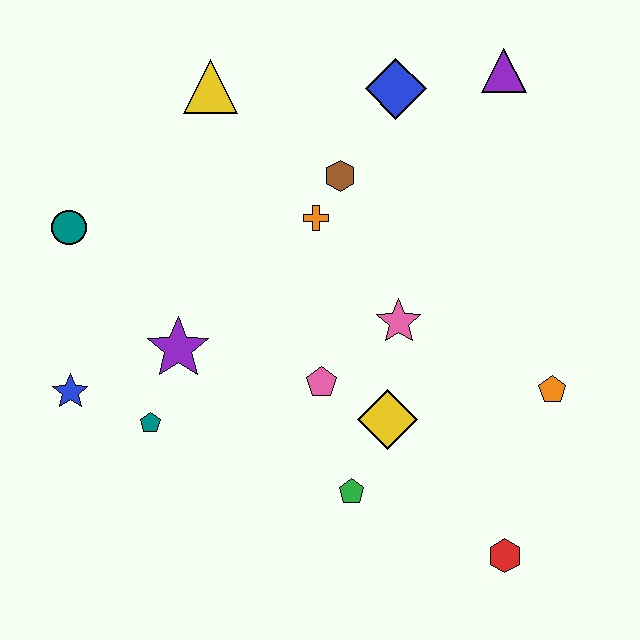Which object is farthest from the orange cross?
The red hexagon is farthest from the orange cross.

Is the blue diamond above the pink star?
Yes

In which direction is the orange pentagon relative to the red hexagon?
The orange pentagon is above the red hexagon.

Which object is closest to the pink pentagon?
The yellow diamond is closest to the pink pentagon.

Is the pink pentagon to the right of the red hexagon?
No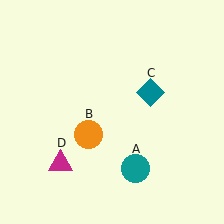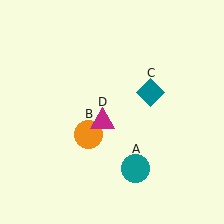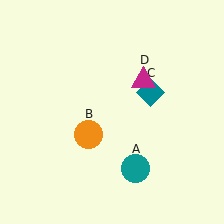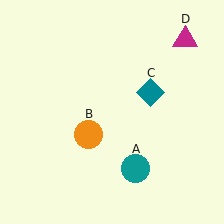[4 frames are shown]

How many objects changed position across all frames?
1 object changed position: magenta triangle (object D).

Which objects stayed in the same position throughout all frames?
Teal circle (object A) and orange circle (object B) and teal diamond (object C) remained stationary.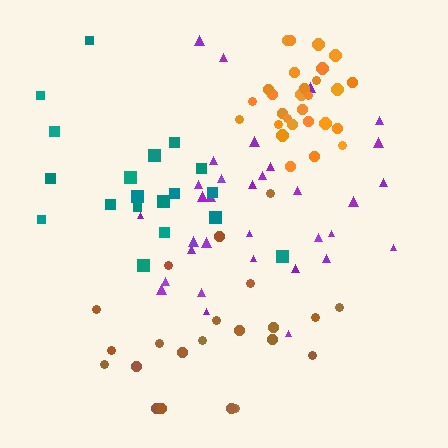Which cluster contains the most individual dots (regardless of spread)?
Purple (33).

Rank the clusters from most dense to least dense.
orange, purple, teal, brown.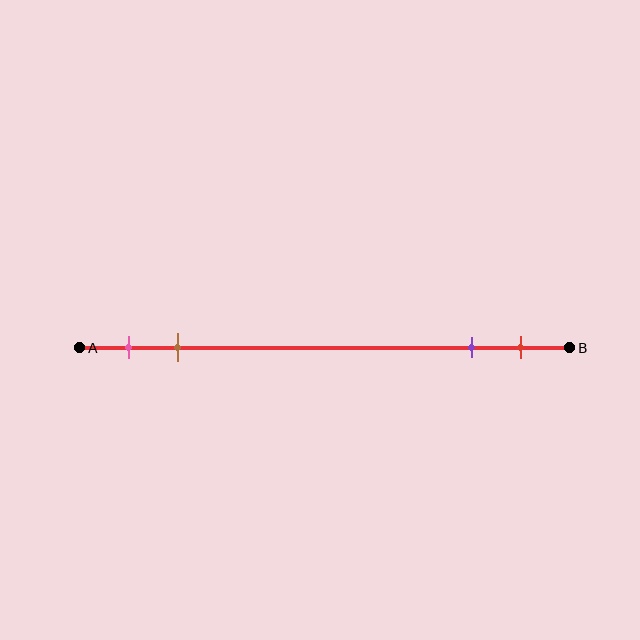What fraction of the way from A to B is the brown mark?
The brown mark is approximately 20% (0.2) of the way from A to B.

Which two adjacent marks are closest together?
The purple and red marks are the closest adjacent pair.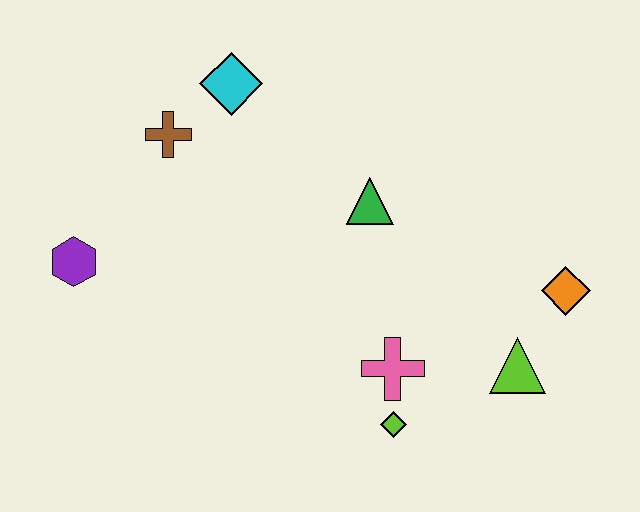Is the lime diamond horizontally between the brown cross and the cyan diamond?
No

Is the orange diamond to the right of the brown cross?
Yes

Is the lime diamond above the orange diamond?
No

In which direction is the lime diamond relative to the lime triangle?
The lime diamond is to the left of the lime triangle.